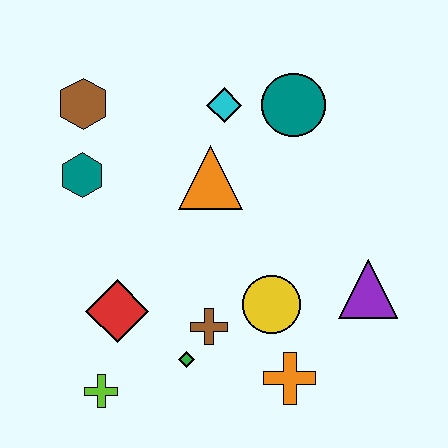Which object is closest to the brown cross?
The green diamond is closest to the brown cross.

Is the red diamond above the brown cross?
Yes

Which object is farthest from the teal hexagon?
The purple triangle is farthest from the teal hexagon.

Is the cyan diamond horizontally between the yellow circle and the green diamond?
Yes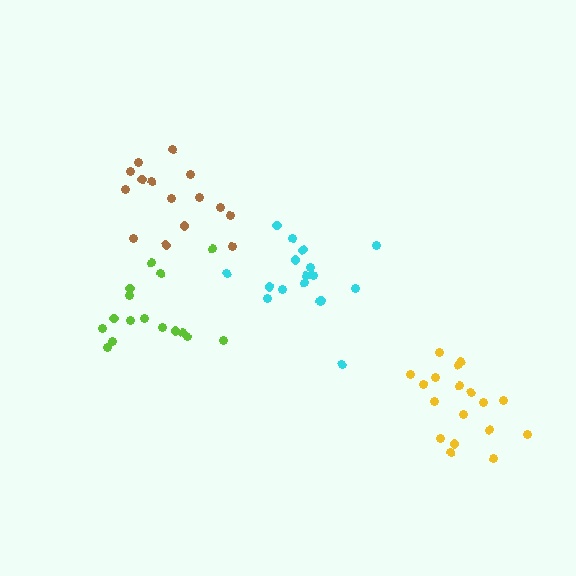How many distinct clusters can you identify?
There are 4 distinct clusters.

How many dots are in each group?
Group 1: 18 dots, Group 2: 15 dots, Group 3: 17 dots, Group 4: 16 dots (66 total).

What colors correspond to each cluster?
The clusters are colored: yellow, brown, cyan, lime.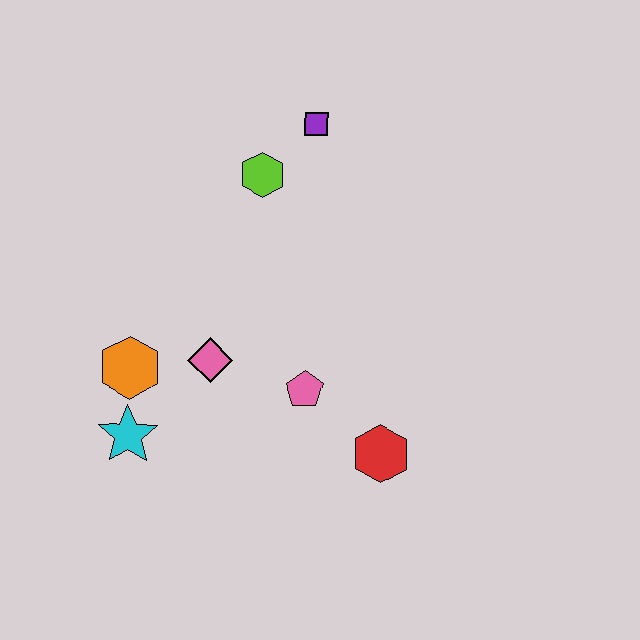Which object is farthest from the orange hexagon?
The purple square is farthest from the orange hexagon.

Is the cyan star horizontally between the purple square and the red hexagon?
No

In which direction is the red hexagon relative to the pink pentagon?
The red hexagon is to the right of the pink pentagon.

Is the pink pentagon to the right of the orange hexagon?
Yes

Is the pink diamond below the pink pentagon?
No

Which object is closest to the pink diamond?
The orange hexagon is closest to the pink diamond.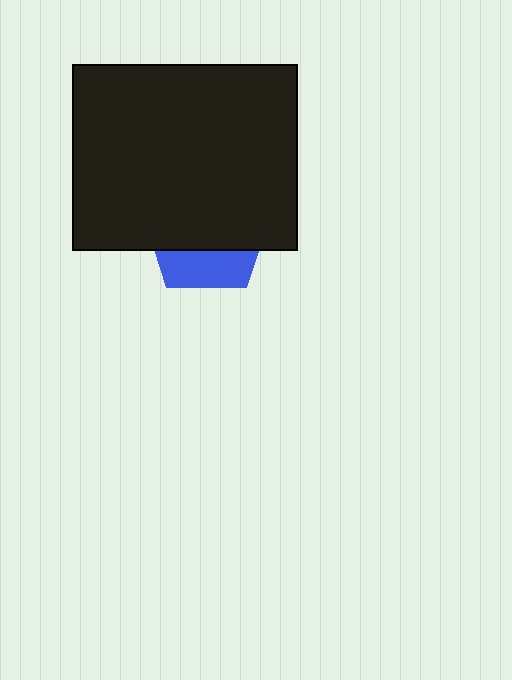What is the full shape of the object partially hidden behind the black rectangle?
The partially hidden object is a blue pentagon.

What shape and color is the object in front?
The object in front is a black rectangle.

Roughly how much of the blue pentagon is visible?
A small part of it is visible (roughly 30%).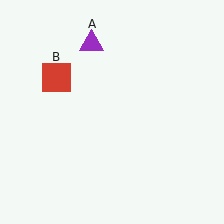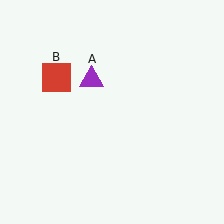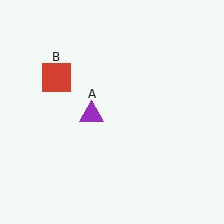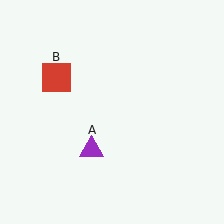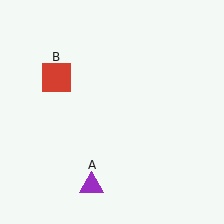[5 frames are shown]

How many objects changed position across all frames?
1 object changed position: purple triangle (object A).